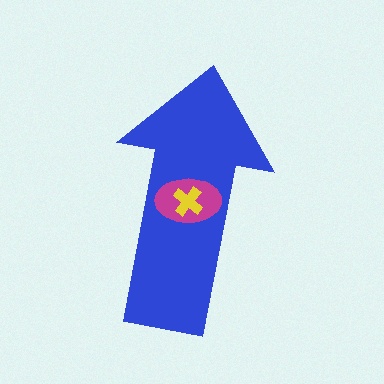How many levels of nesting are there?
3.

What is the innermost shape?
The yellow cross.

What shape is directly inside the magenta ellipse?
The yellow cross.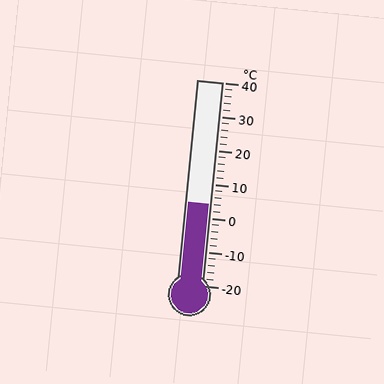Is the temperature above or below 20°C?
The temperature is below 20°C.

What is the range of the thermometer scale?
The thermometer scale ranges from -20°C to 40°C.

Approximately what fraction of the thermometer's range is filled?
The thermometer is filled to approximately 40% of its range.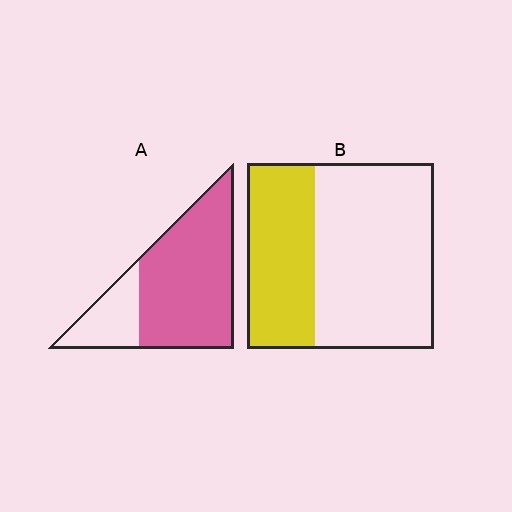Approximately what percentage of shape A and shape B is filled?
A is approximately 75% and B is approximately 35%.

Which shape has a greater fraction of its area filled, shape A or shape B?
Shape A.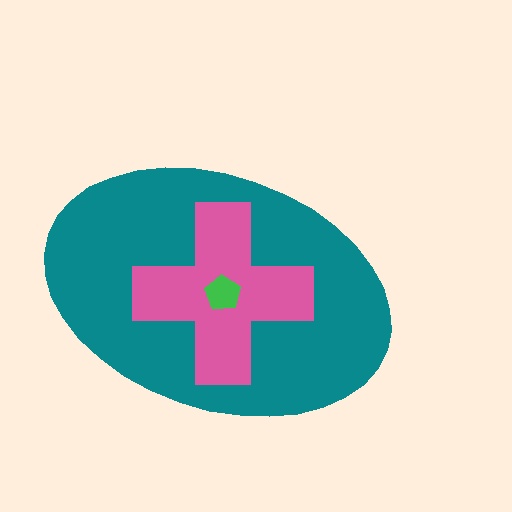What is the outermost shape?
The teal ellipse.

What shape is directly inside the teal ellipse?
The pink cross.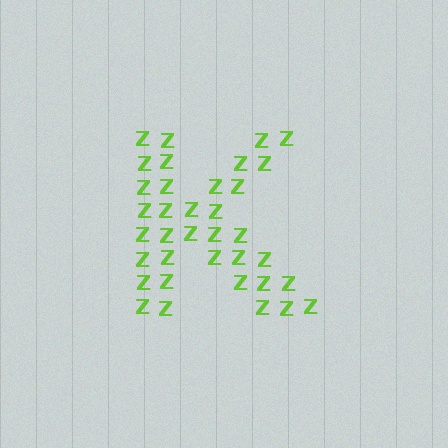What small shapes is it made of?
It is made of small letter Z's.